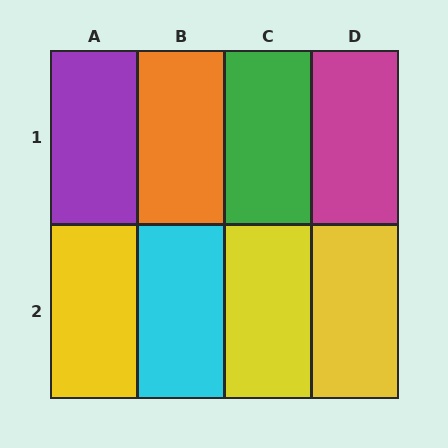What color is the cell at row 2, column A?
Yellow.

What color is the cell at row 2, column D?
Yellow.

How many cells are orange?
1 cell is orange.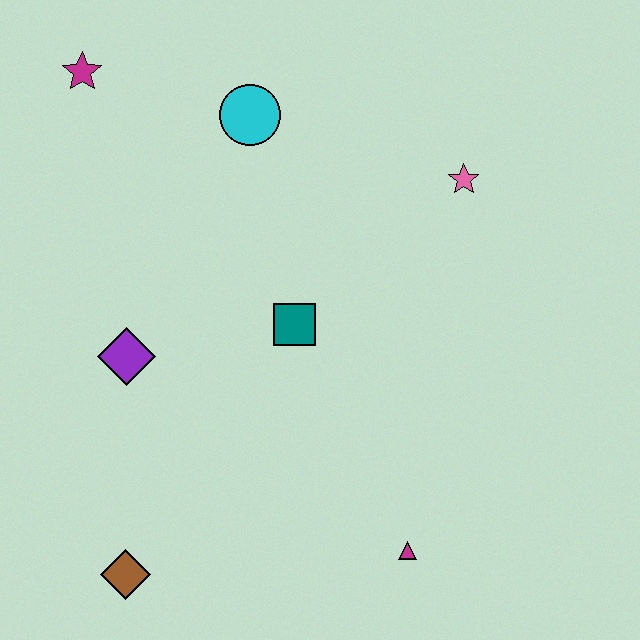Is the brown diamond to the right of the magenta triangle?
No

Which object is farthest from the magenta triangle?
The magenta star is farthest from the magenta triangle.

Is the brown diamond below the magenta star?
Yes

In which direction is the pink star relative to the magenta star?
The pink star is to the right of the magenta star.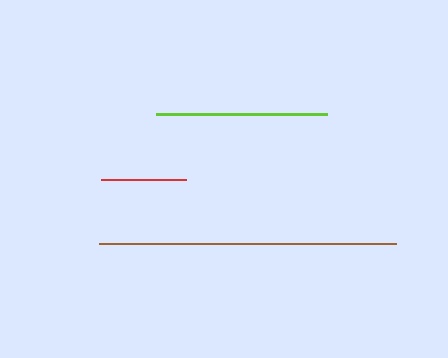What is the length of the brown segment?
The brown segment is approximately 297 pixels long.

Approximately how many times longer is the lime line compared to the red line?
The lime line is approximately 2.0 times the length of the red line.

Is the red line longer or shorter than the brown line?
The brown line is longer than the red line.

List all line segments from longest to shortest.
From longest to shortest: brown, lime, red.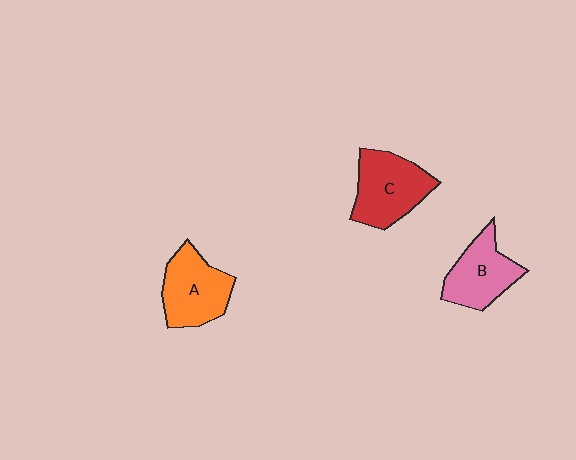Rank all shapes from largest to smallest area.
From largest to smallest: C (red), A (orange), B (pink).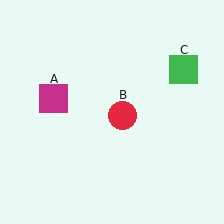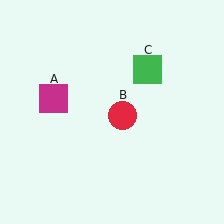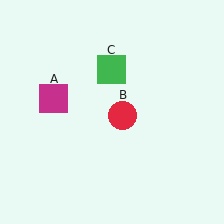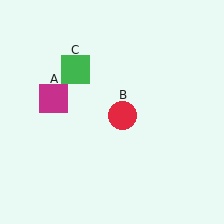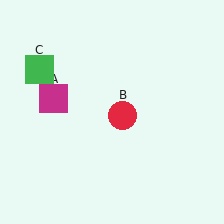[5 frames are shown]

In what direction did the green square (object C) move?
The green square (object C) moved left.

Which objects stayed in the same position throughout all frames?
Magenta square (object A) and red circle (object B) remained stationary.